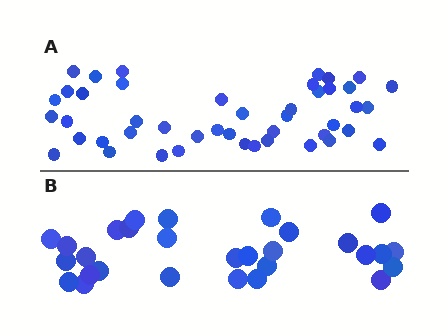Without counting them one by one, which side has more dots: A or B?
Region A (the top region) has more dots.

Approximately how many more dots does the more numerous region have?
Region A has approximately 15 more dots than region B.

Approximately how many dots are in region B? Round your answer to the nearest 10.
About 30 dots. (The exact count is 29, which rounds to 30.)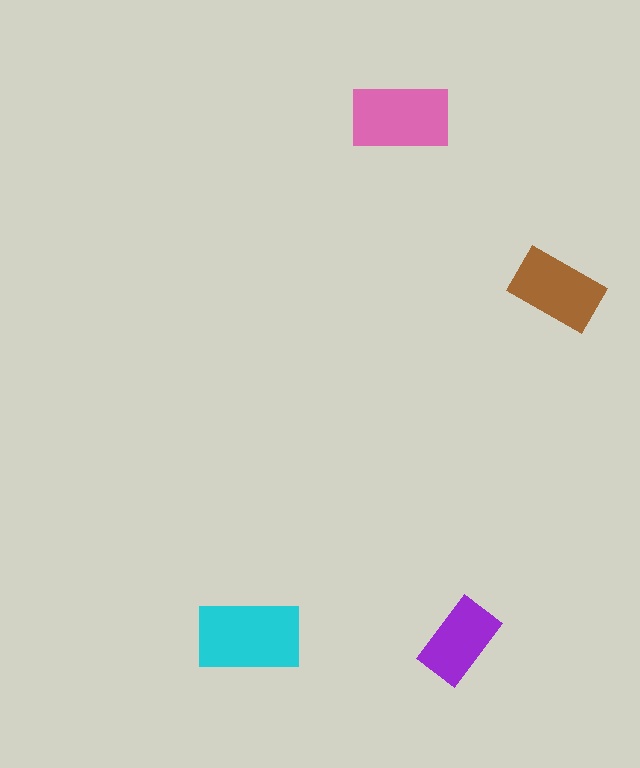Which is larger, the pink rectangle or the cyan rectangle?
The cyan one.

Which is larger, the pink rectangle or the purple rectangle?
The pink one.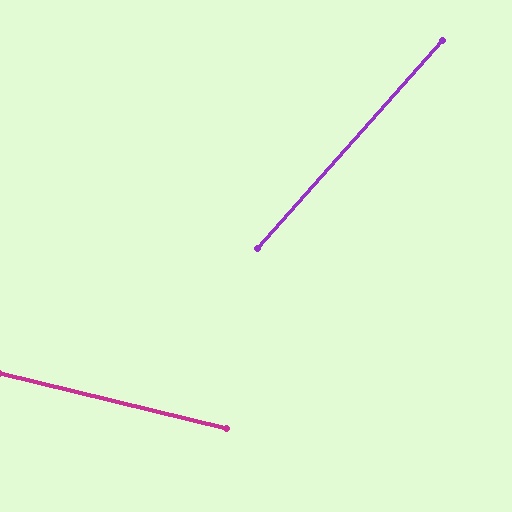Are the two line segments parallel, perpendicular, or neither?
Neither parallel nor perpendicular — they differ by about 62°.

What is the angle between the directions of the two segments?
Approximately 62 degrees.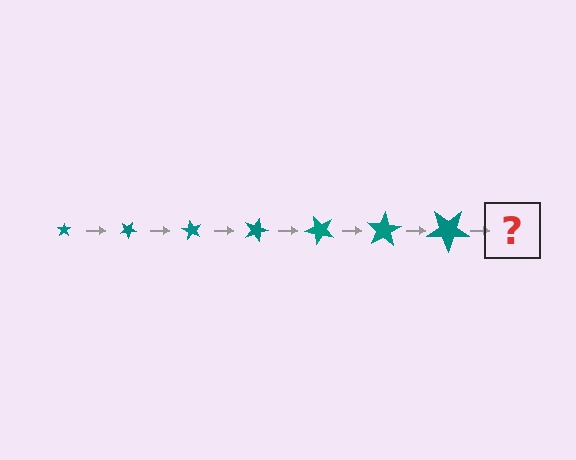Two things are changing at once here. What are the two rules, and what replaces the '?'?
The two rules are that the star grows larger each step and it rotates 30 degrees each step. The '?' should be a star, larger than the previous one and rotated 210 degrees from the start.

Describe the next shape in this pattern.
It should be a star, larger than the previous one and rotated 210 degrees from the start.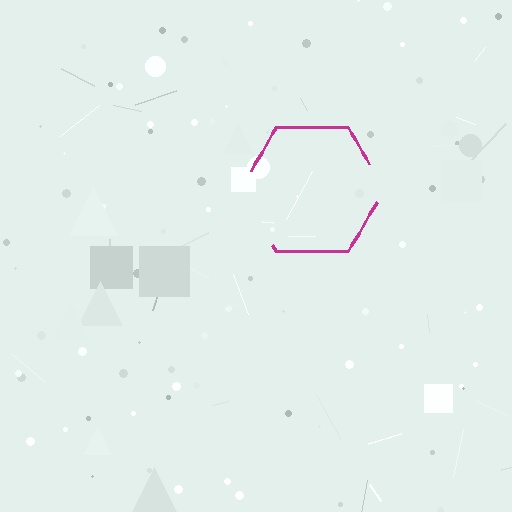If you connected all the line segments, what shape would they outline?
They would outline a hexagon.